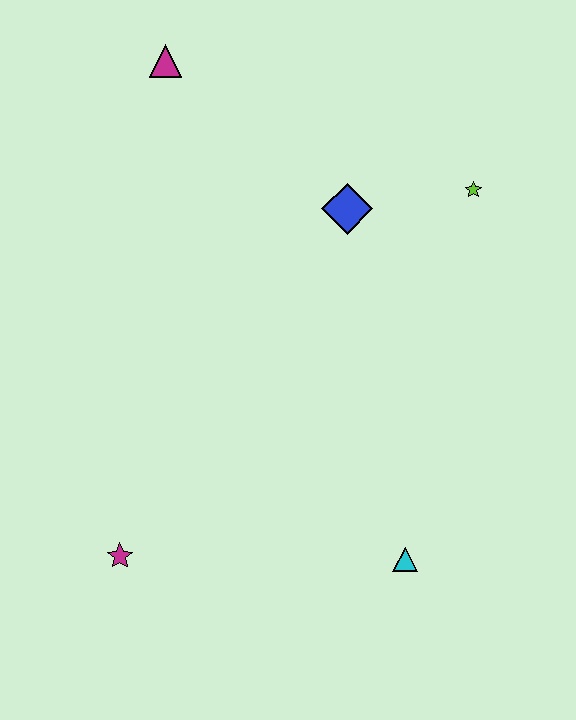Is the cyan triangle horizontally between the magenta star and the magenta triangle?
No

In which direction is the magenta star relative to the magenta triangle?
The magenta star is below the magenta triangle.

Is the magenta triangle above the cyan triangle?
Yes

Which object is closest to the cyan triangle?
The magenta star is closest to the cyan triangle.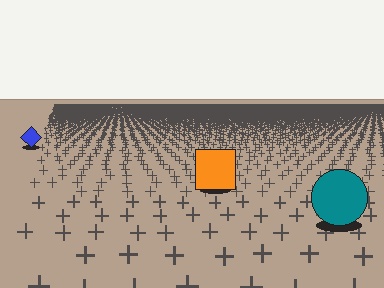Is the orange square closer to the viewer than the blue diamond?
Yes. The orange square is closer — you can tell from the texture gradient: the ground texture is coarser near it.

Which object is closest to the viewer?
The teal circle is closest. The texture marks near it are larger and more spread out.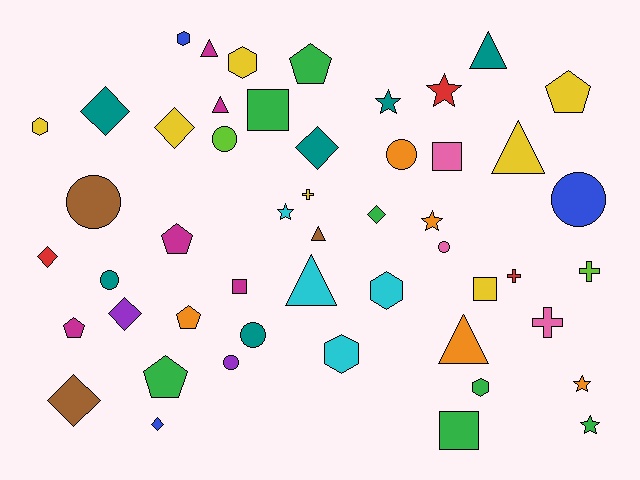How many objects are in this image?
There are 50 objects.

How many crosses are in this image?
There are 4 crosses.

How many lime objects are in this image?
There are 2 lime objects.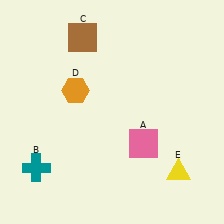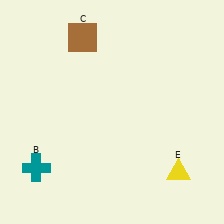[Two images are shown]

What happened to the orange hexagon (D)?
The orange hexagon (D) was removed in Image 2. It was in the top-left area of Image 1.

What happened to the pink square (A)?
The pink square (A) was removed in Image 2. It was in the bottom-right area of Image 1.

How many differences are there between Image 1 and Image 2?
There are 2 differences between the two images.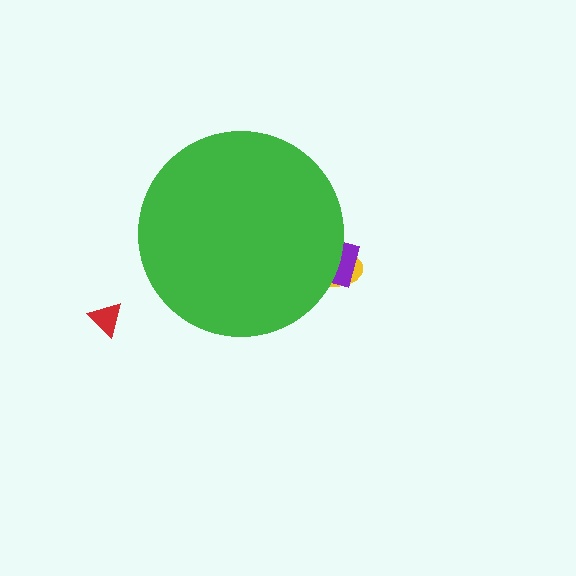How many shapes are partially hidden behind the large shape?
2 shapes are partially hidden.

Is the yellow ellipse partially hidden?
Yes, the yellow ellipse is partially hidden behind the green circle.